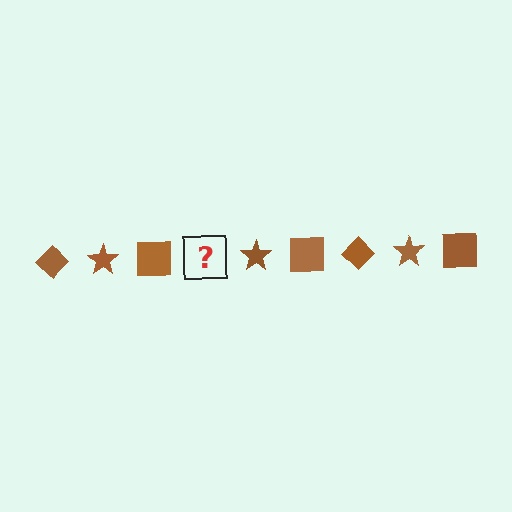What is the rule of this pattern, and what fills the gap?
The rule is that the pattern cycles through diamond, star, square shapes in brown. The gap should be filled with a brown diamond.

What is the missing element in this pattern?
The missing element is a brown diamond.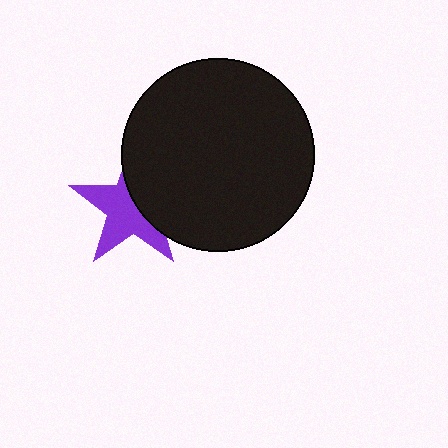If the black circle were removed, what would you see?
You would see the complete purple star.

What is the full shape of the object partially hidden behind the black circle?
The partially hidden object is a purple star.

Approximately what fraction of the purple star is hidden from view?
Roughly 42% of the purple star is hidden behind the black circle.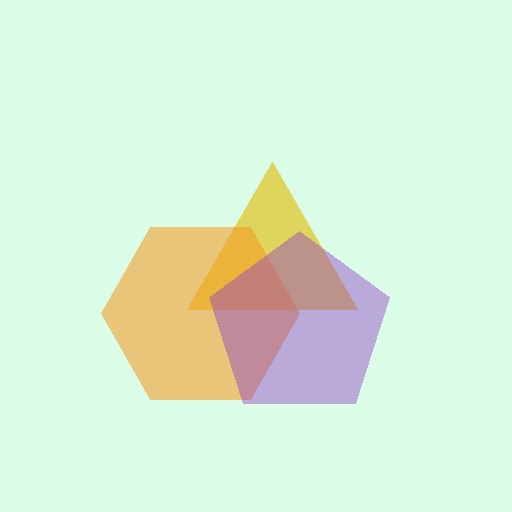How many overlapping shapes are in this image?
There are 3 overlapping shapes in the image.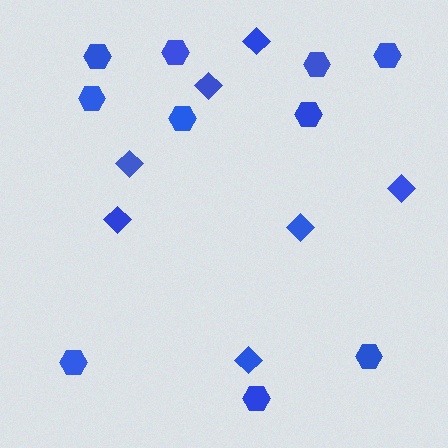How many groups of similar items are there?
There are 2 groups: one group of diamonds (7) and one group of hexagons (10).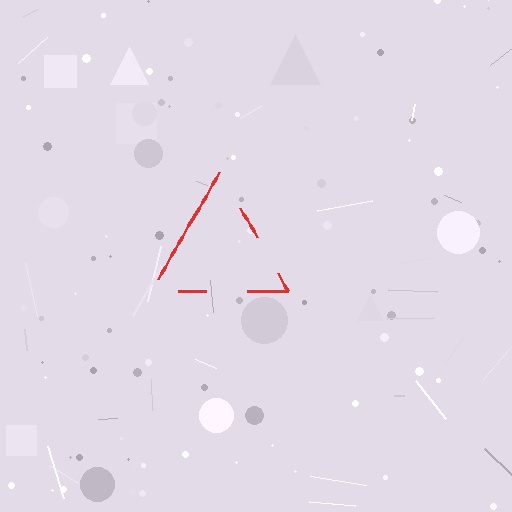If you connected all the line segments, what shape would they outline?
They would outline a triangle.